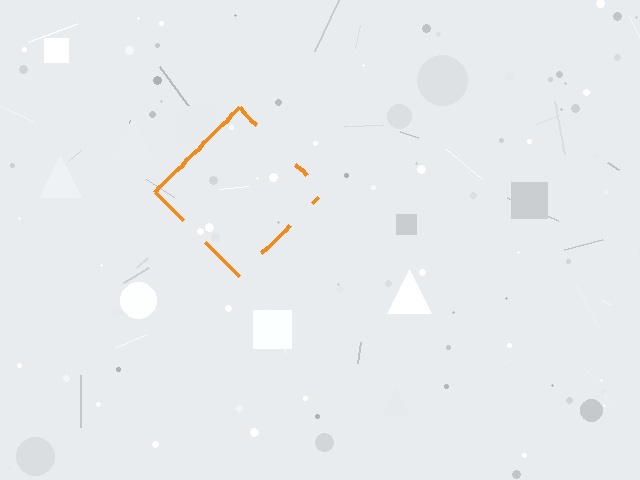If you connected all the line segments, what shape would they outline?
They would outline a diamond.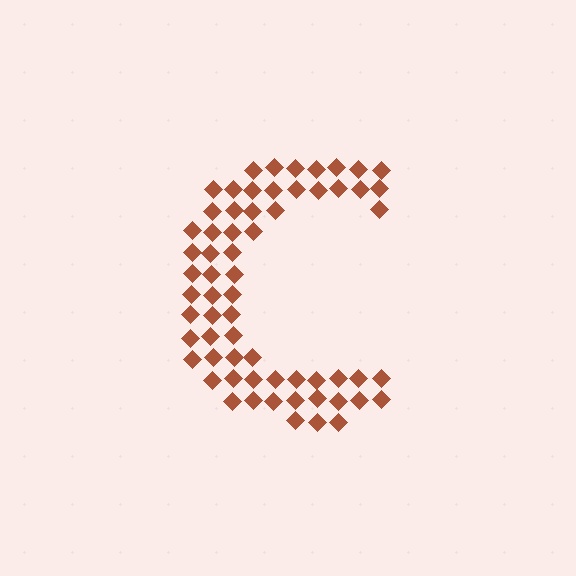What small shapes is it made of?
It is made of small diamonds.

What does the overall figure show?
The overall figure shows the letter C.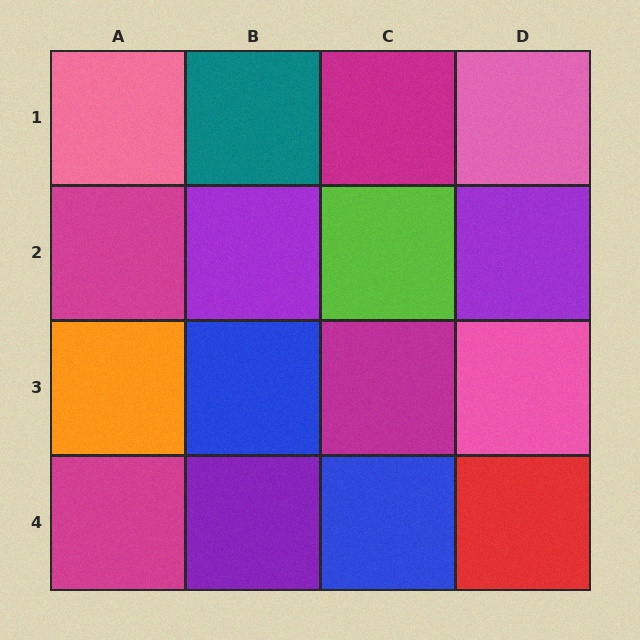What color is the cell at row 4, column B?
Purple.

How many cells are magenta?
4 cells are magenta.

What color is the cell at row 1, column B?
Teal.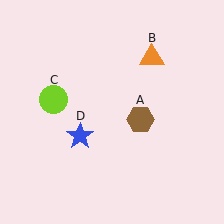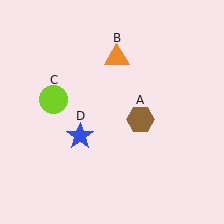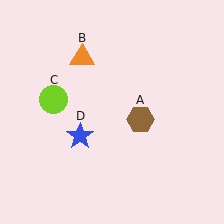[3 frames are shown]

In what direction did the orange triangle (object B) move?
The orange triangle (object B) moved left.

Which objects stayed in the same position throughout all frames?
Brown hexagon (object A) and lime circle (object C) and blue star (object D) remained stationary.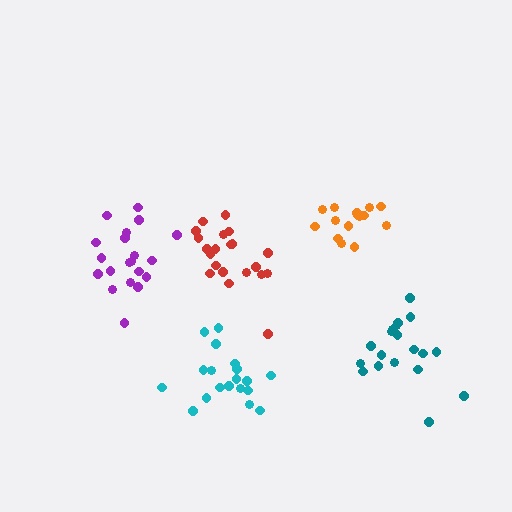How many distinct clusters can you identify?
There are 5 distinct clusters.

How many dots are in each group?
Group 1: 19 dots, Group 2: 21 dots, Group 3: 19 dots, Group 4: 20 dots, Group 5: 15 dots (94 total).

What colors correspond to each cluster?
The clusters are colored: cyan, red, teal, purple, orange.